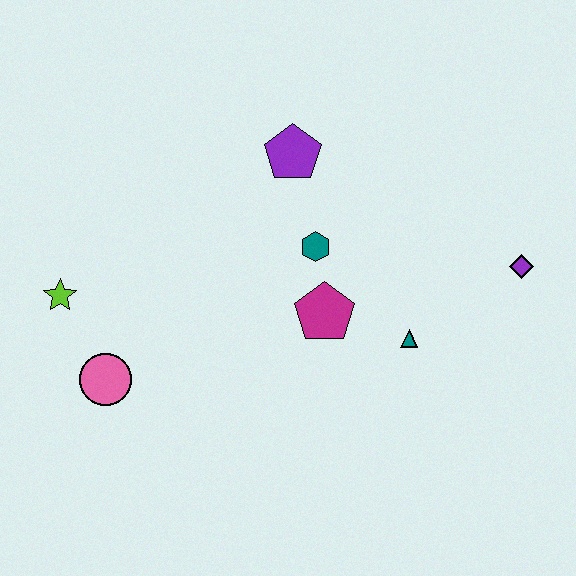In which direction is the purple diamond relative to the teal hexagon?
The purple diamond is to the right of the teal hexagon.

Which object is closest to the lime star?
The pink circle is closest to the lime star.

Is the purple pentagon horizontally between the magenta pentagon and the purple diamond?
No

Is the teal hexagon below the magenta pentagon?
No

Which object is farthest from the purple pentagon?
The pink circle is farthest from the purple pentagon.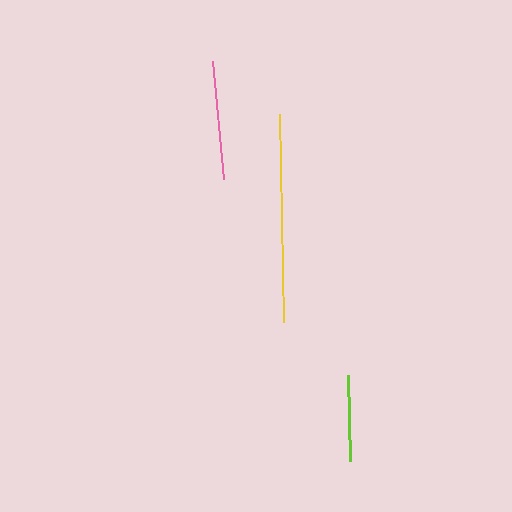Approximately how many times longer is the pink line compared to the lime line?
The pink line is approximately 1.4 times the length of the lime line.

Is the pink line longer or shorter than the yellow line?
The yellow line is longer than the pink line.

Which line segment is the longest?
The yellow line is the longest at approximately 208 pixels.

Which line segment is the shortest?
The lime line is the shortest at approximately 86 pixels.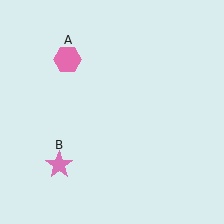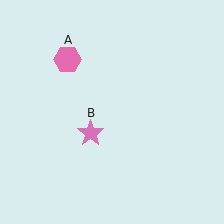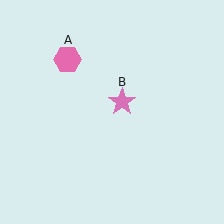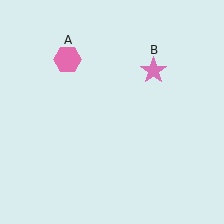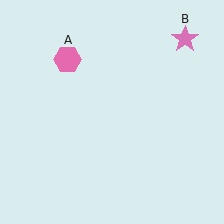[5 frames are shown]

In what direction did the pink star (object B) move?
The pink star (object B) moved up and to the right.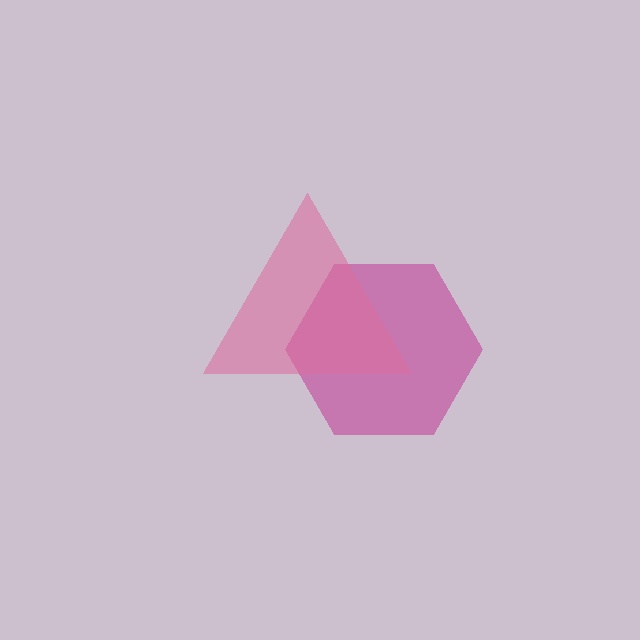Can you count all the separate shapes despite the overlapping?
Yes, there are 2 separate shapes.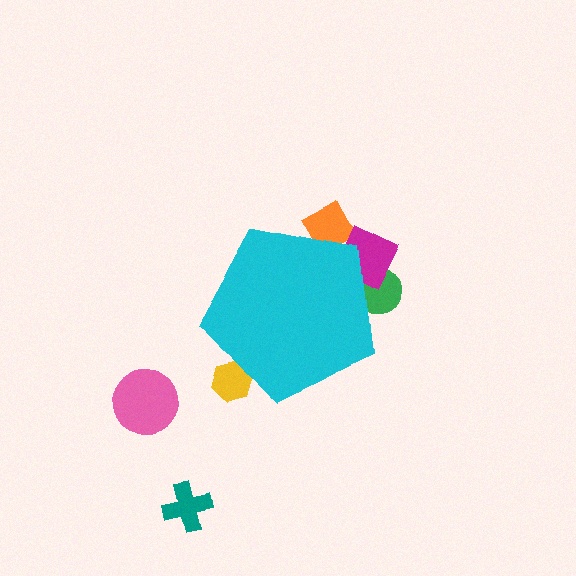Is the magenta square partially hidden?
Yes, the magenta square is partially hidden behind the cyan pentagon.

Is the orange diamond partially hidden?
Yes, the orange diamond is partially hidden behind the cyan pentagon.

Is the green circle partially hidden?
Yes, the green circle is partially hidden behind the cyan pentagon.